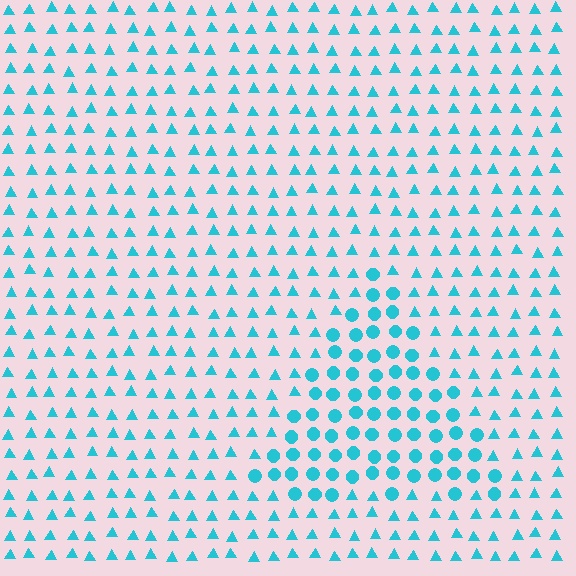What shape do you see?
I see a triangle.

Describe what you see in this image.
The image is filled with small cyan elements arranged in a uniform grid. A triangle-shaped region contains circles, while the surrounding area contains triangles. The boundary is defined purely by the change in element shape.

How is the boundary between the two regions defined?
The boundary is defined by a change in element shape: circles inside vs. triangles outside. All elements share the same color and spacing.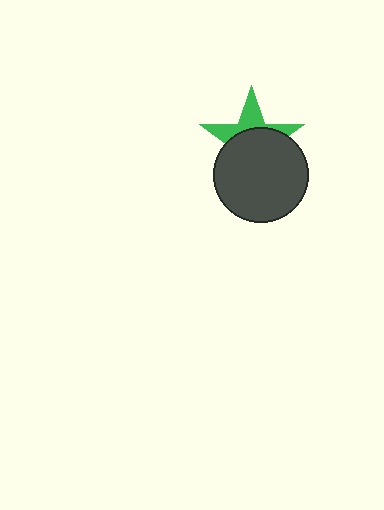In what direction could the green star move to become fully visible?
The green star could move up. That would shift it out from behind the dark gray circle entirely.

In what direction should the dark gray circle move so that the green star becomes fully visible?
The dark gray circle should move down. That is the shortest direction to clear the overlap and leave the green star fully visible.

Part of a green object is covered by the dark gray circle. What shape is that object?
It is a star.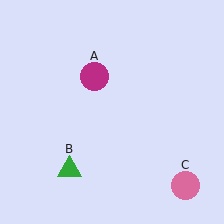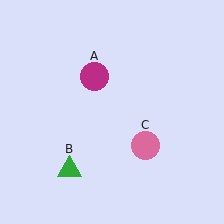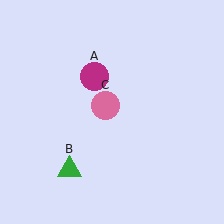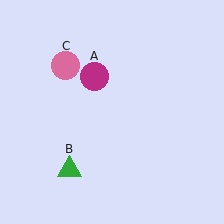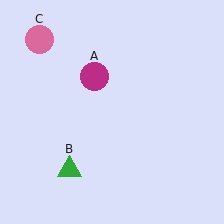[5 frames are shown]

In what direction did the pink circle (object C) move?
The pink circle (object C) moved up and to the left.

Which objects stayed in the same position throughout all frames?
Magenta circle (object A) and green triangle (object B) remained stationary.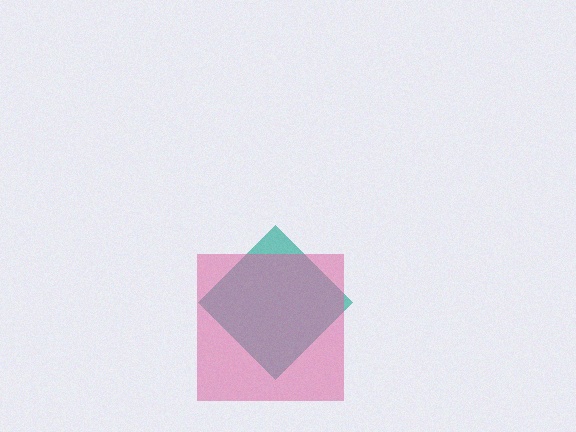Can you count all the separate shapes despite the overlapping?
Yes, there are 2 separate shapes.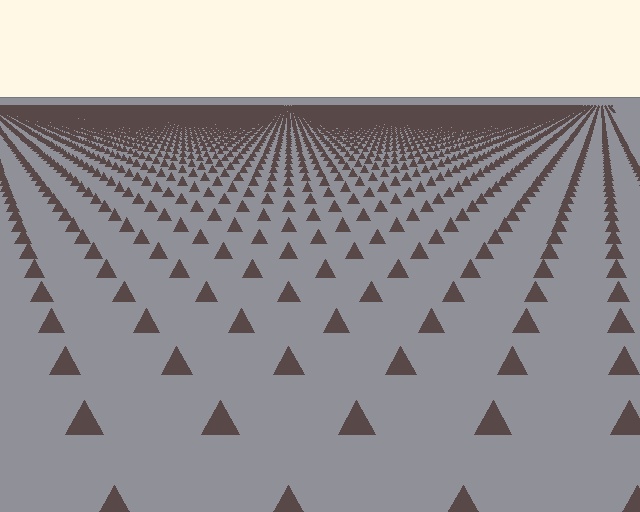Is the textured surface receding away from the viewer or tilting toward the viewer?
The surface is receding away from the viewer. Texture elements get smaller and denser toward the top.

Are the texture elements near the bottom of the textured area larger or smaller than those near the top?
Larger. Near the bottom, elements are closer to the viewer and appear at a bigger on-screen size.